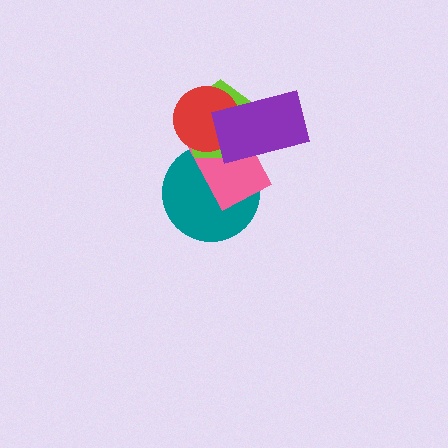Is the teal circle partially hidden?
Yes, it is partially covered by another shape.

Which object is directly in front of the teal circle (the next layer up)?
The pink rectangle is directly in front of the teal circle.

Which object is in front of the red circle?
The purple rectangle is in front of the red circle.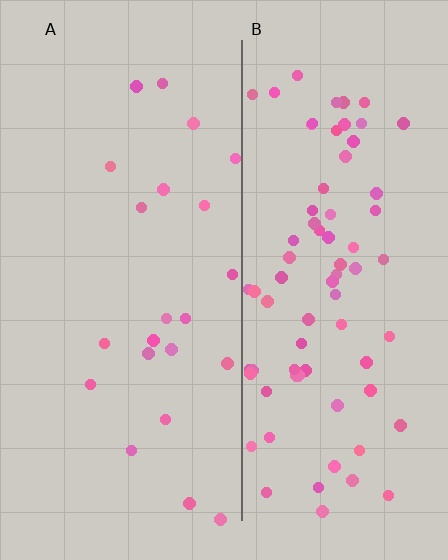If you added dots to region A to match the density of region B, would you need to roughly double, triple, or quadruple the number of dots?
Approximately triple.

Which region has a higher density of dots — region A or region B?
B (the right).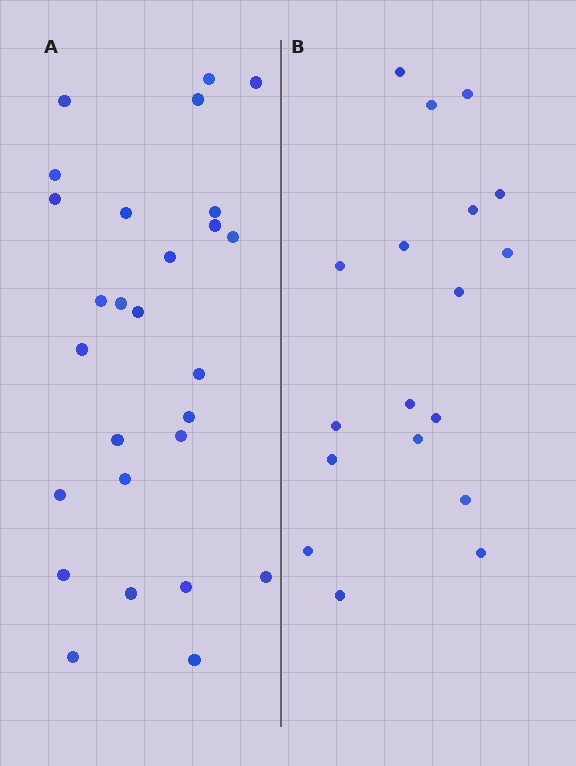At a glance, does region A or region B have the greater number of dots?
Region A (the left region) has more dots.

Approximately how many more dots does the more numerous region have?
Region A has roughly 8 or so more dots than region B.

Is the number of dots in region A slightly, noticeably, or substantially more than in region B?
Region A has substantially more. The ratio is roughly 1.5 to 1.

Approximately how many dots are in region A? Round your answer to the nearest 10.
About 30 dots. (The exact count is 27, which rounds to 30.)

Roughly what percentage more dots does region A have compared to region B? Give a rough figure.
About 50% more.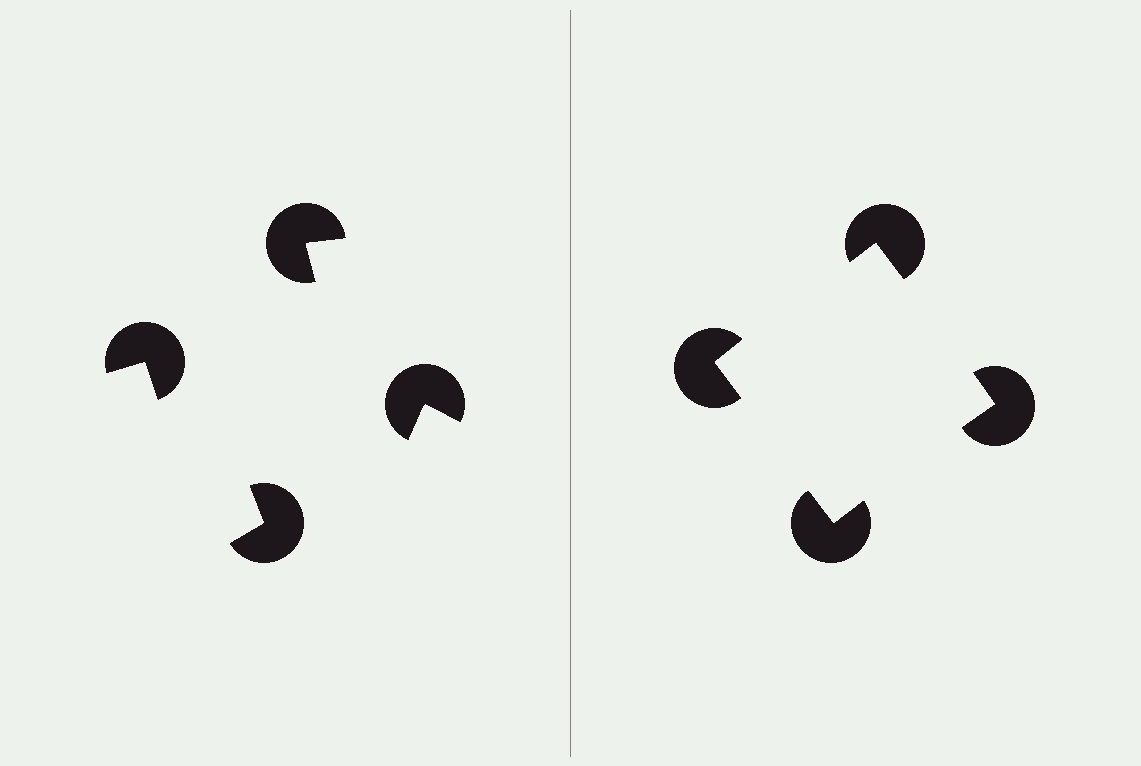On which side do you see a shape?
An illusory square appears on the right side. On the left side the wedge cuts are rotated, so no coherent shape forms.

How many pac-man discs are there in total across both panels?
8 — 4 on each side.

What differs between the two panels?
The pac-man discs are positioned identically on both sides; only the wedge orientations differ. On the right they align to a square; on the left they are misaligned.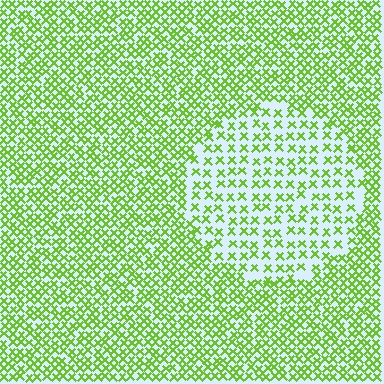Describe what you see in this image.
The image contains small lime elements arranged at two different densities. A circle-shaped region is visible where the elements are less densely packed than the surrounding area.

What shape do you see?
I see a circle.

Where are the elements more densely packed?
The elements are more densely packed outside the circle boundary.